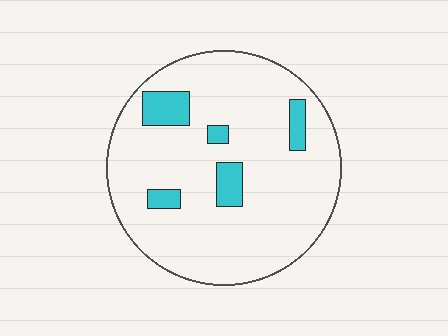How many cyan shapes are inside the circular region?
5.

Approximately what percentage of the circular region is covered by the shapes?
Approximately 10%.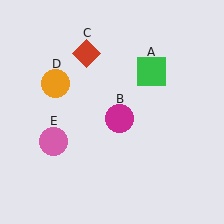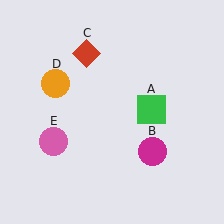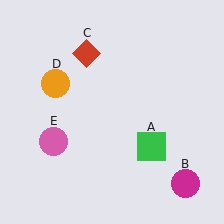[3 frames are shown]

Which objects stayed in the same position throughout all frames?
Red diamond (object C) and orange circle (object D) and pink circle (object E) remained stationary.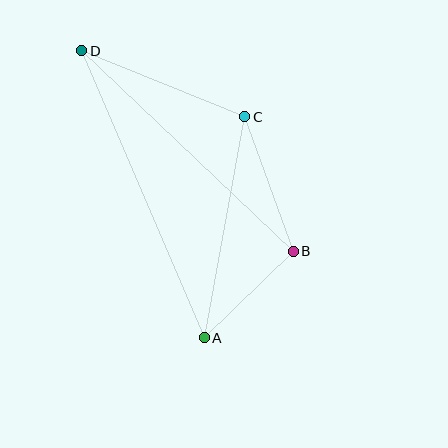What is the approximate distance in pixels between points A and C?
The distance between A and C is approximately 225 pixels.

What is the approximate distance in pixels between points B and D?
The distance between B and D is approximately 291 pixels.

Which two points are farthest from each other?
Points A and D are farthest from each other.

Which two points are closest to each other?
Points A and B are closest to each other.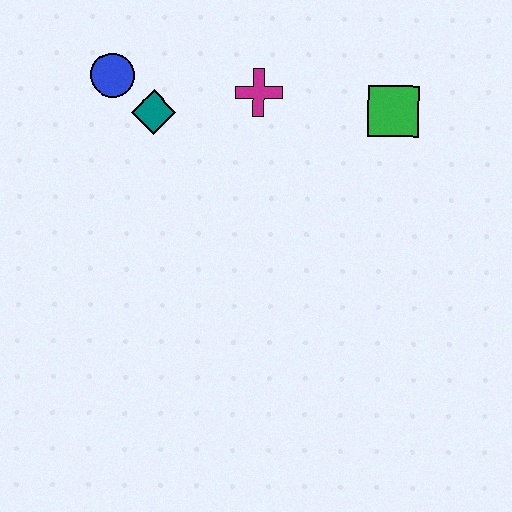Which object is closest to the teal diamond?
The blue circle is closest to the teal diamond.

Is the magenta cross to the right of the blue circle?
Yes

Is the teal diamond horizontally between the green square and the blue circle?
Yes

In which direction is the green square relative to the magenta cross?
The green square is to the right of the magenta cross.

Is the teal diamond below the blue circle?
Yes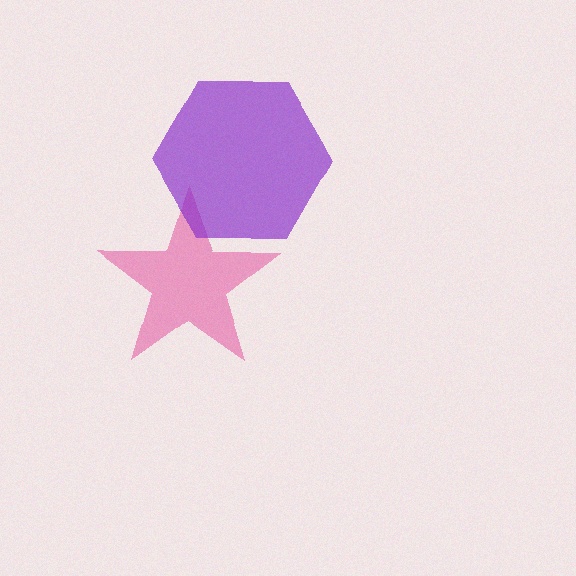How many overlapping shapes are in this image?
There are 2 overlapping shapes in the image.